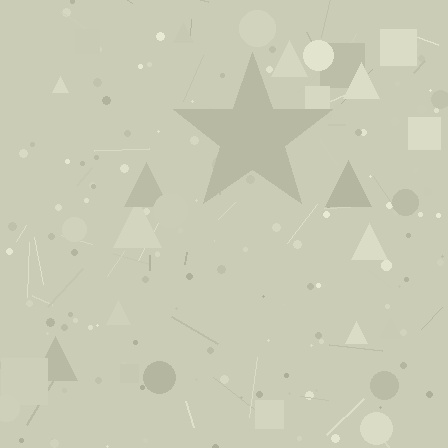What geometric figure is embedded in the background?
A star is embedded in the background.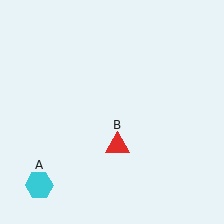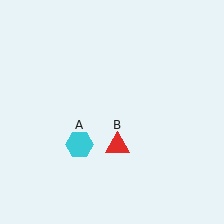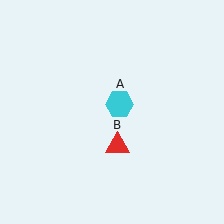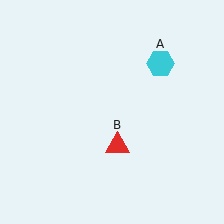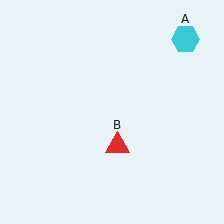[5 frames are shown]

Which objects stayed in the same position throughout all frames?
Red triangle (object B) remained stationary.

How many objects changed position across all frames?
1 object changed position: cyan hexagon (object A).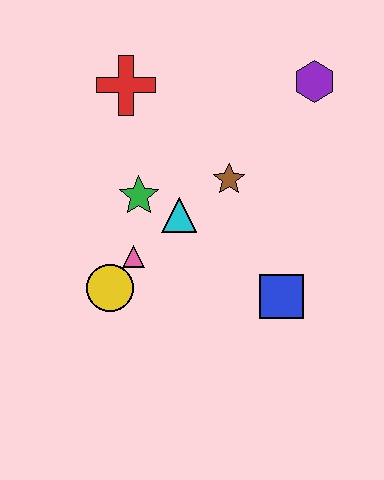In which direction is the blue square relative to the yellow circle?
The blue square is to the right of the yellow circle.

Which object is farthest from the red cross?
The blue square is farthest from the red cross.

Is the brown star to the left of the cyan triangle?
No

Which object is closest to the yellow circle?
The pink triangle is closest to the yellow circle.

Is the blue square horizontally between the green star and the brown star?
No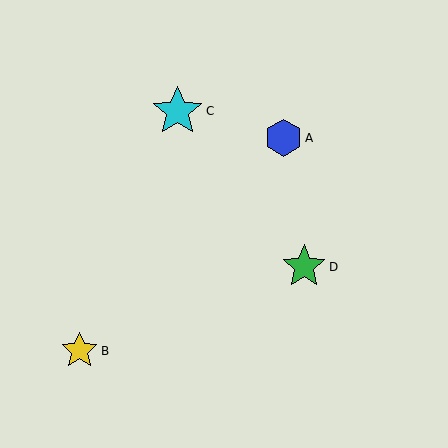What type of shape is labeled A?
Shape A is a blue hexagon.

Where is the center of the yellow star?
The center of the yellow star is at (79, 351).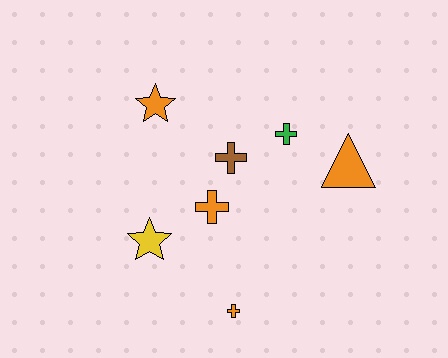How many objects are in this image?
There are 7 objects.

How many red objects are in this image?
There are no red objects.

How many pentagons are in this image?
There are no pentagons.